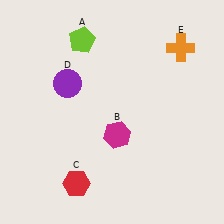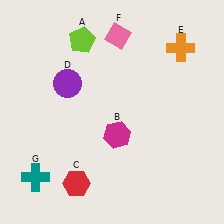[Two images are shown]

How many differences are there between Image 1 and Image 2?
There are 2 differences between the two images.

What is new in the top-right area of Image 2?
A pink diamond (F) was added in the top-right area of Image 2.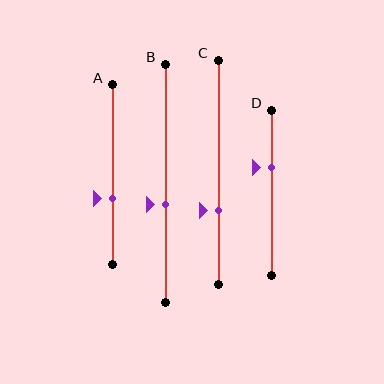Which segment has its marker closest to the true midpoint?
Segment B has its marker closest to the true midpoint.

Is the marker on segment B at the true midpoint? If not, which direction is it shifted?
No, the marker on segment B is shifted downward by about 9% of the segment length.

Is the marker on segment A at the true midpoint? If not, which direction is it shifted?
No, the marker on segment A is shifted downward by about 13% of the segment length.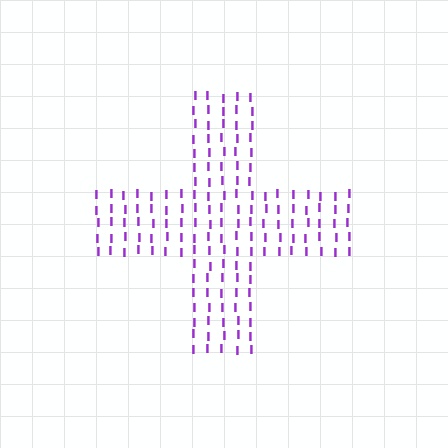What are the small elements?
The small elements are letter I's.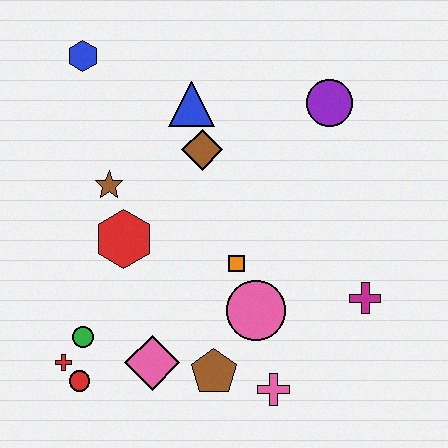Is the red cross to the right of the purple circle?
No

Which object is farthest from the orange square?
The blue hexagon is farthest from the orange square.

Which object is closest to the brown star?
The red hexagon is closest to the brown star.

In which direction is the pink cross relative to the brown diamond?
The pink cross is below the brown diamond.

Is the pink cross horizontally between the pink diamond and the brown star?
No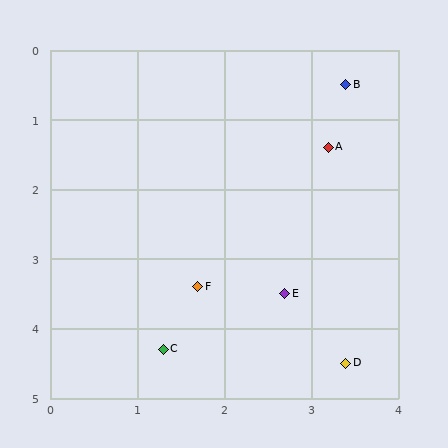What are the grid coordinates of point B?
Point B is at approximately (3.4, 0.5).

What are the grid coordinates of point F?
Point F is at approximately (1.7, 3.4).